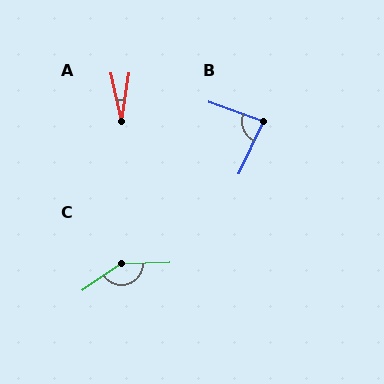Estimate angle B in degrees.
Approximately 84 degrees.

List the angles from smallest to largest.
A (22°), B (84°), C (147°).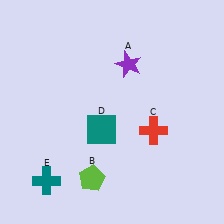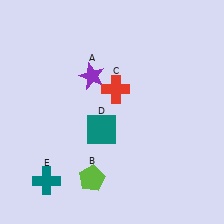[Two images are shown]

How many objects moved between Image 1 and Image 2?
2 objects moved between the two images.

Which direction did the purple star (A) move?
The purple star (A) moved left.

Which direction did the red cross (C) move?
The red cross (C) moved up.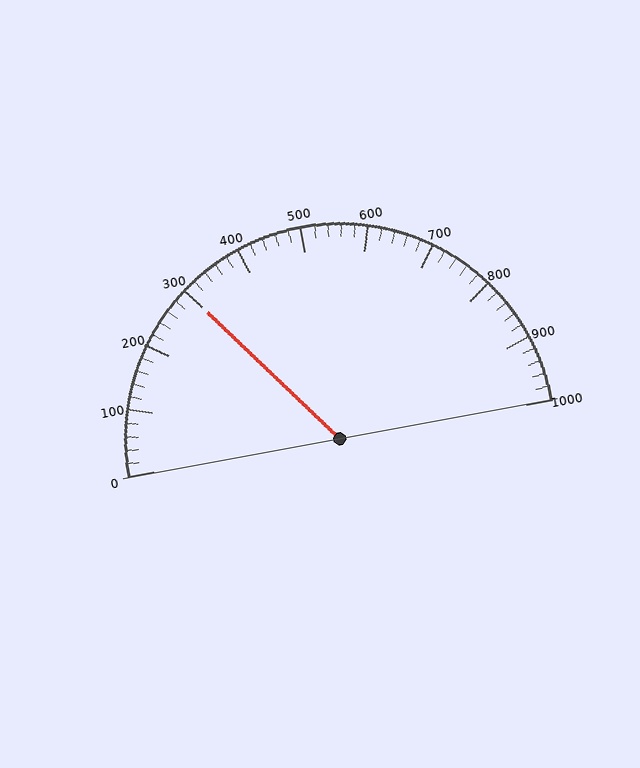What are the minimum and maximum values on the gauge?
The gauge ranges from 0 to 1000.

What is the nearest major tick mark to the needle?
The nearest major tick mark is 300.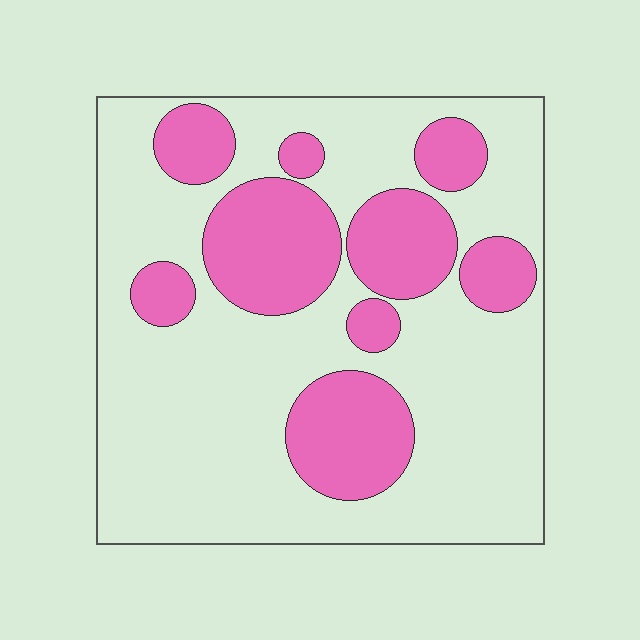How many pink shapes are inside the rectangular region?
9.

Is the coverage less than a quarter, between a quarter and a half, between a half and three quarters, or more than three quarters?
Between a quarter and a half.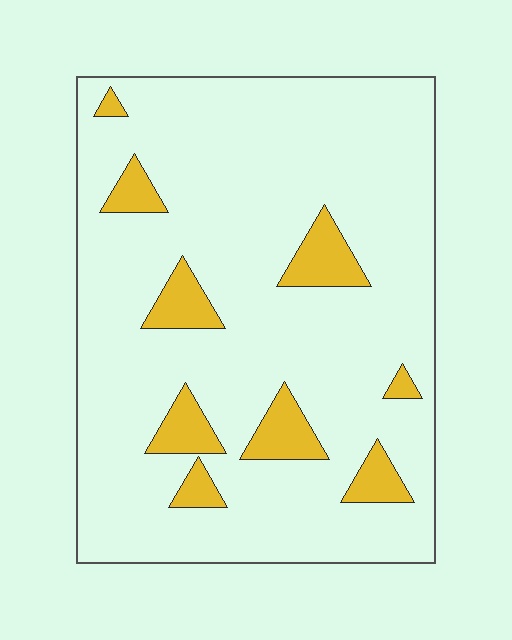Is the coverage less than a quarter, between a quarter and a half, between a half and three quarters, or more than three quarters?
Less than a quarter.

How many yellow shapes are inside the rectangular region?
9.